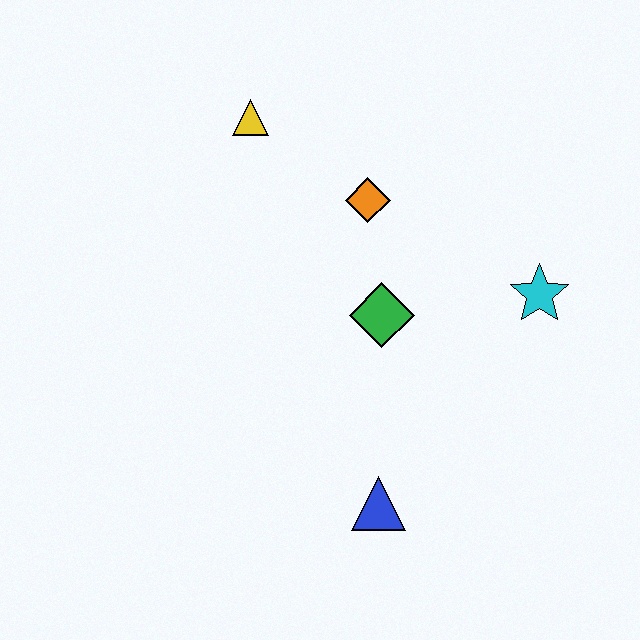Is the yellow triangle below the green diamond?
No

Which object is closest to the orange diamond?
The green diamond is closest to the orange diamond.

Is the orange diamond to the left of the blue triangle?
Yes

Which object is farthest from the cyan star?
The yellow triangle is farthest from the cyan star.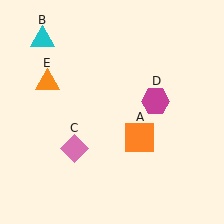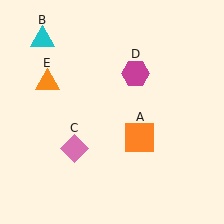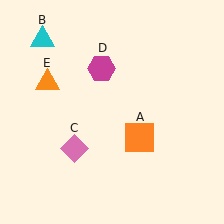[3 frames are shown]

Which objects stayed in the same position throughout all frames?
Orange square (object A) and cyan triangle (object B) and pink diamond (object C) and orange triangle (object E) remained stationary.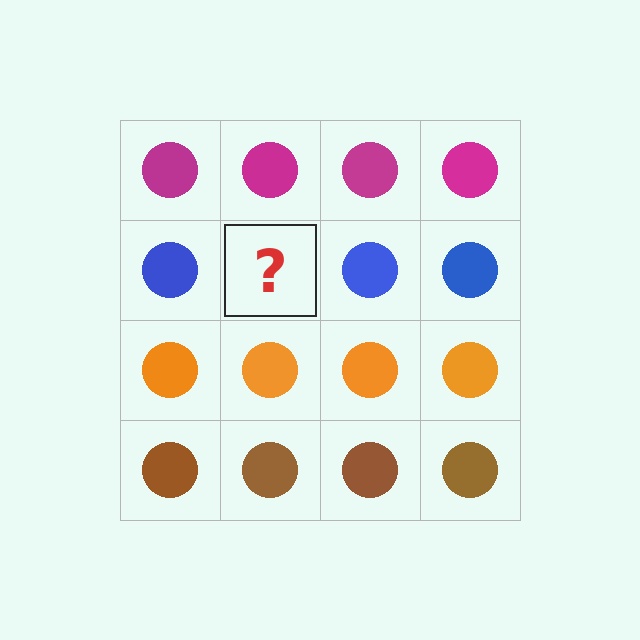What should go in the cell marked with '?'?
The missing cell should contain a blue circle.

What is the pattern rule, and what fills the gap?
The rule is that each row has a consistent color. The gap should be filled with a blue circle.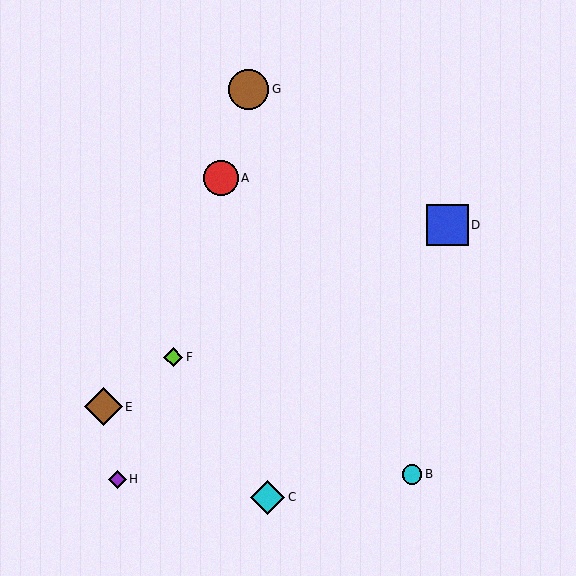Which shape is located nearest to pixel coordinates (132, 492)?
The purple diamond (labeled H) at (117, 479) is nearest to that location.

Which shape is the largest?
The blue square (labeled D) is the largest.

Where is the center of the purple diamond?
The center of the purple diamond is at (117, 479).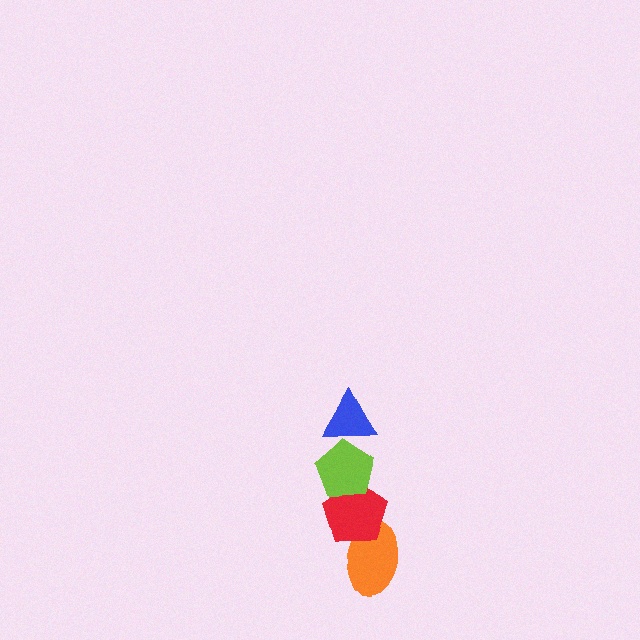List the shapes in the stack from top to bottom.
From top to bottom: the blue triangle, the lime pentagon, the red pentagon, the orange ellipse.